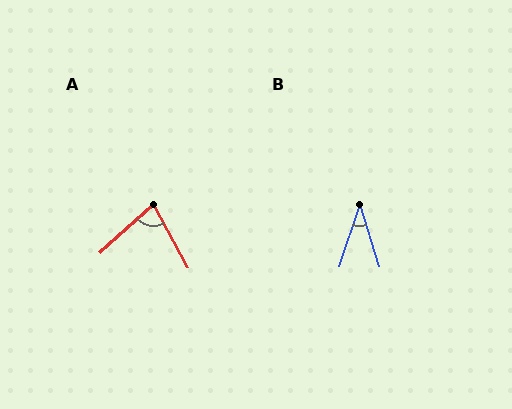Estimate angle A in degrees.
Approximately 76 degrees.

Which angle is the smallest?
B, at approximately 35 degrees.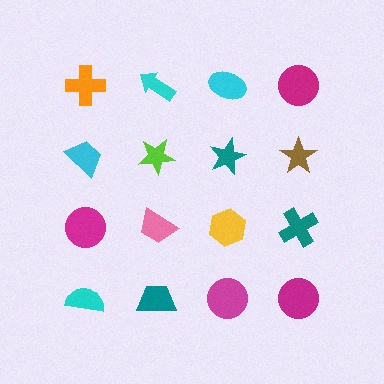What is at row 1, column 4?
A magenta circle.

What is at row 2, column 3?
A teal star.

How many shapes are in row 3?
4 shapes.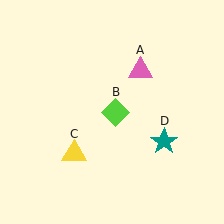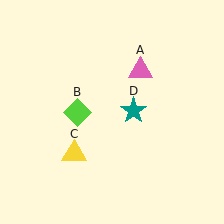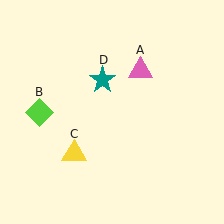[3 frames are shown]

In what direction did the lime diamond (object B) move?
The lime diamond (object B) moved left.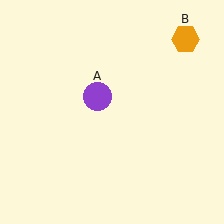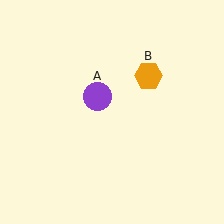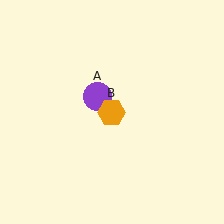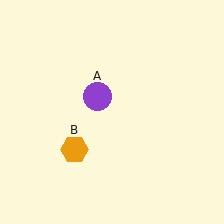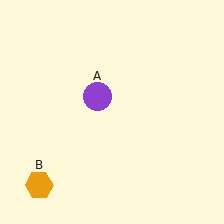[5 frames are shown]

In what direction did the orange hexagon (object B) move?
The orange hexagon (object B) moved down and to the left.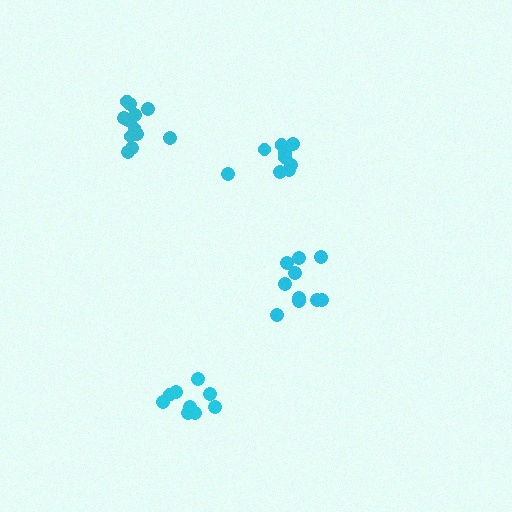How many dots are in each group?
Group 1: 9 dots, Group 2: 9 dots, Group 3: 12 dots, Group 4: 10 dots (40 total).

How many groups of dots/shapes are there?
There are 4 groups.